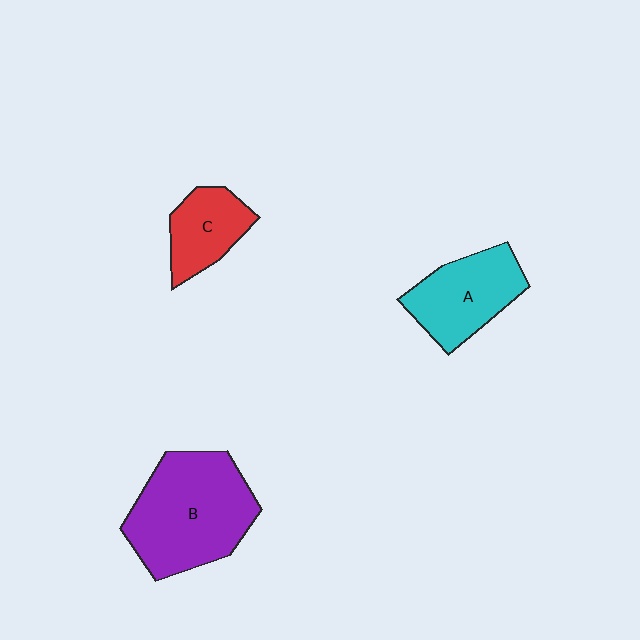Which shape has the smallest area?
Shape C (red).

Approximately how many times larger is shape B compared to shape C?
Approximately 2.2 times.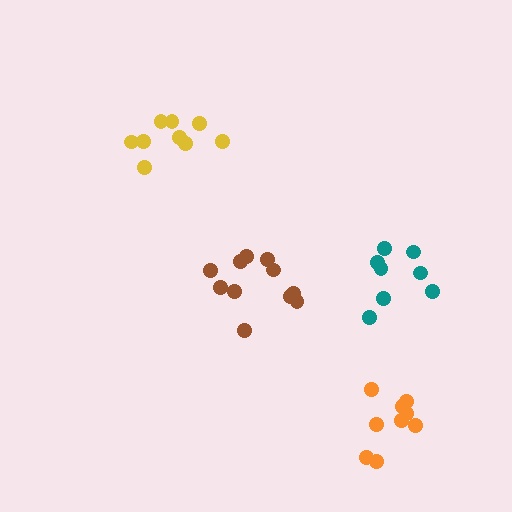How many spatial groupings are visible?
There are 4 spatial groupings.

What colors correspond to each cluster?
The clusters are colored: teal, yellow, brown, orange.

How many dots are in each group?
Group 1: 8 dots, Group 2: 9 dots, Group 3: 11 dots, Group 4: 9 dots (37 total).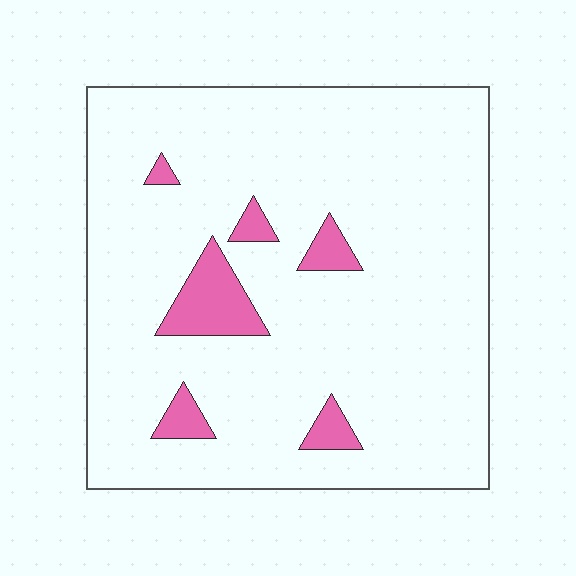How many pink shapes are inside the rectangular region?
6.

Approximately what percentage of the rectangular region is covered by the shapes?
Approximately 10%.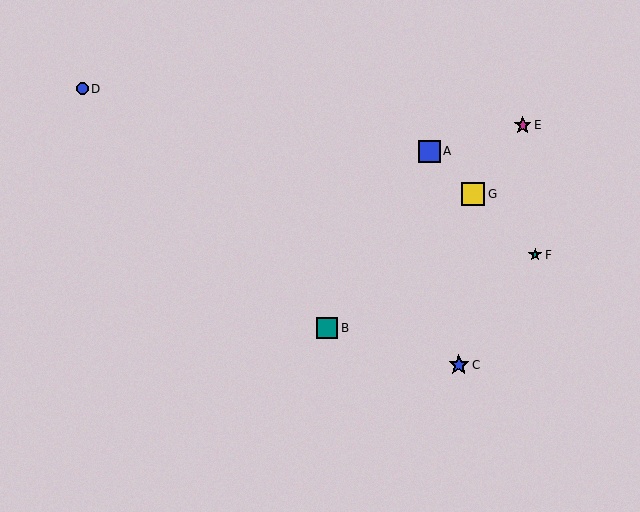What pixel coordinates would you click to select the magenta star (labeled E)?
Click at (523, 125) to select the magenta star E.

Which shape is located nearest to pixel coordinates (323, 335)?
The teal square (labeled B) at (327, 328) is nearest to that location.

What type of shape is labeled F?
Shape F is a teal star.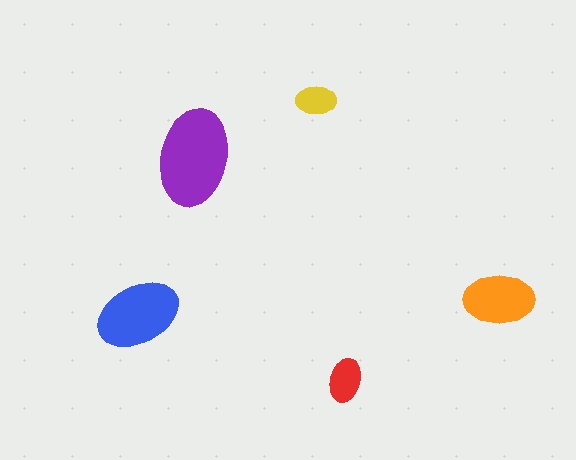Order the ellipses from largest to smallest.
the purple one, the blue one, the orange one, the red one, the yellow one.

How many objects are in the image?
There are 5 objects in the image.